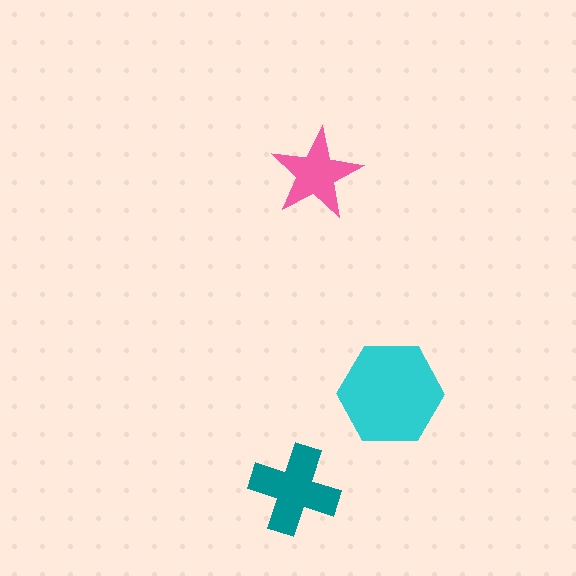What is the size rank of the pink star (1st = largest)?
3rd.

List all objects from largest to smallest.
The cyan hexagon, the teal cross, the pink star.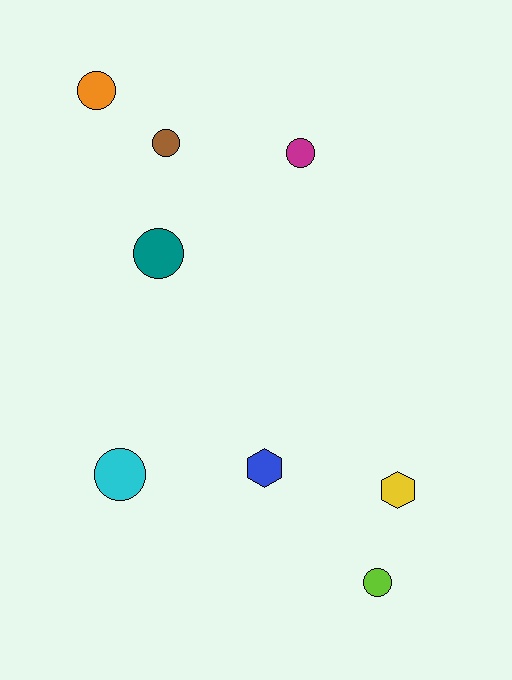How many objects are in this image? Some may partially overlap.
There are 8 objects.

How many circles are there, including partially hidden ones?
There are 6 circles.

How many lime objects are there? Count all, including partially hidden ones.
There is 1 lime object.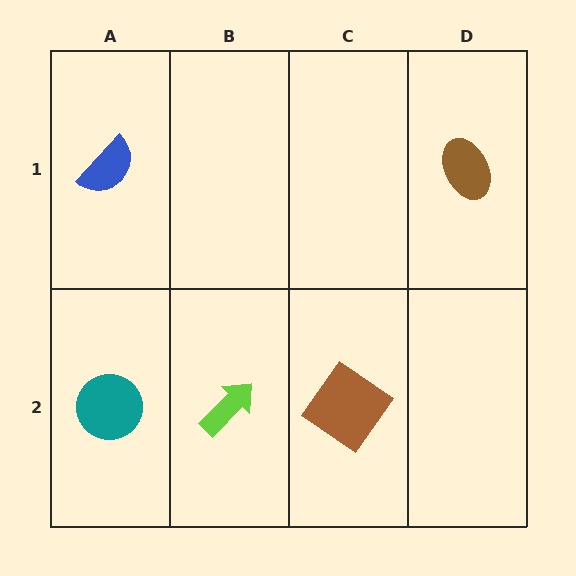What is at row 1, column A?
A blue semicircle.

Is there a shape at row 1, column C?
No, that cell is empty.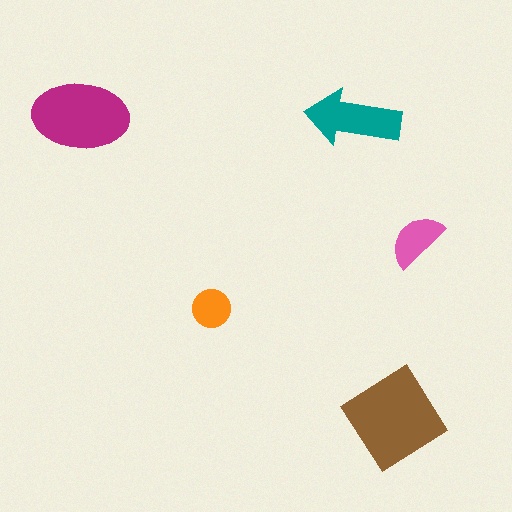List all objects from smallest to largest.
The orange circle, the pink semicircle, the teal arrow, the magenta ellipse, the brown diamond.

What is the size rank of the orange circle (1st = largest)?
5th.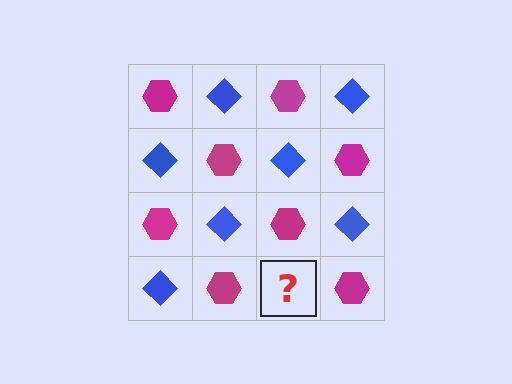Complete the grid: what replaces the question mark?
The question mark should be replaced with a blue diamond.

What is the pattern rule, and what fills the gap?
The rule is that it alternates magenta hexagon and blue diamond in a checkerboard pattern. The gap should be filled with a blue diamond.